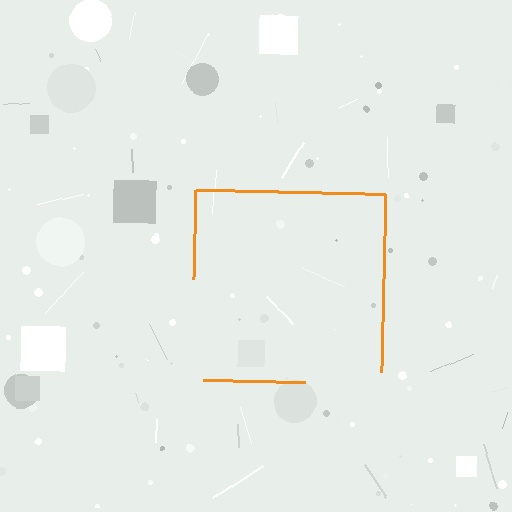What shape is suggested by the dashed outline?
The dashed outline suggests a square.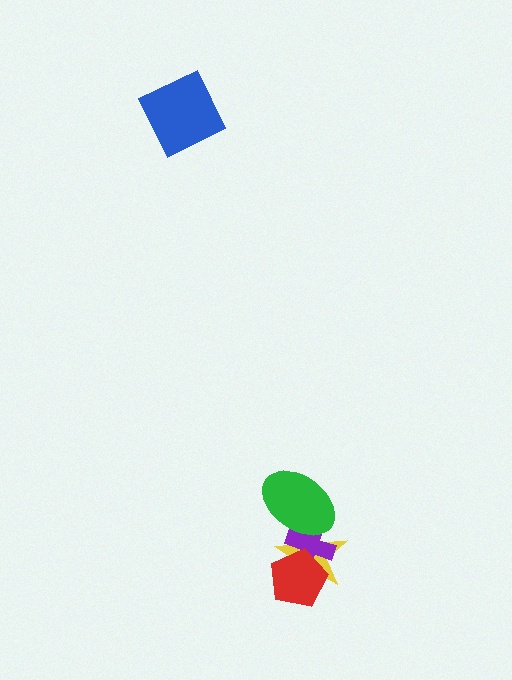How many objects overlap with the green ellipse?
2 objects overlap with the green ellipse.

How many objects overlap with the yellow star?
3 objects overlap with the yellow star.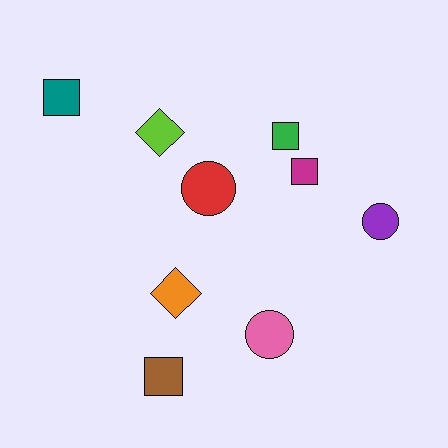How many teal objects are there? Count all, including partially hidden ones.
There is 1 teal object.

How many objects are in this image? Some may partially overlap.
There are 9 objects.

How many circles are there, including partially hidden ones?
There are 3 circles.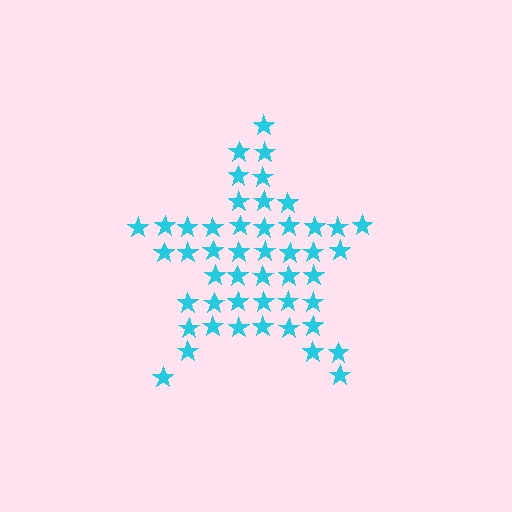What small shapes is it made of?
It is made of small stars.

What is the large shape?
The large shape is a star.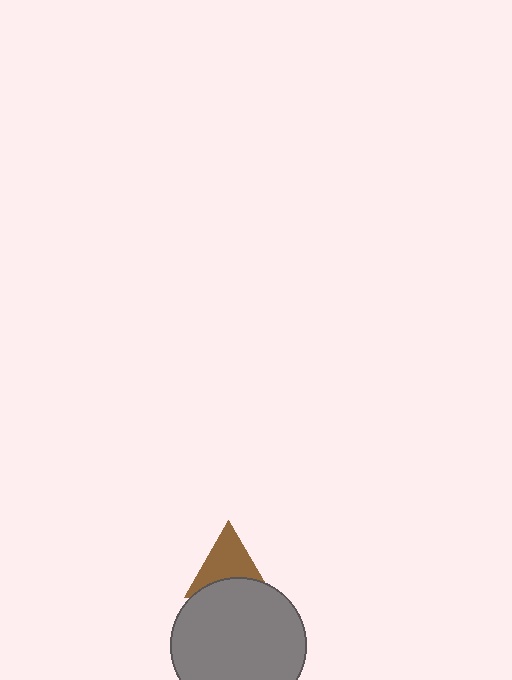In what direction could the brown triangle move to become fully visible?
The brown triangle could move up. That would shift it out from behind the gray circle entirely.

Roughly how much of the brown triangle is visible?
About half of it is visible (roughly 64%).